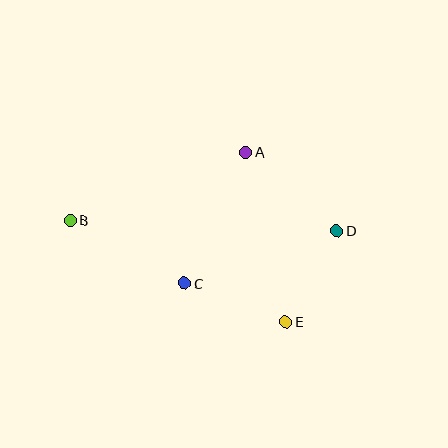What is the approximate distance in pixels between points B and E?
The distance between B and E is approximately 238 pixels.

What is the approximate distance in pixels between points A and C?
The distance between A and C is approximately 145 pixels.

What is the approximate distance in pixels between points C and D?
The distance between C and D is approximately 161 pixels.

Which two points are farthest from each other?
Points B and D are farthest from each other.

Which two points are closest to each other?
Points D and E are closest to each other.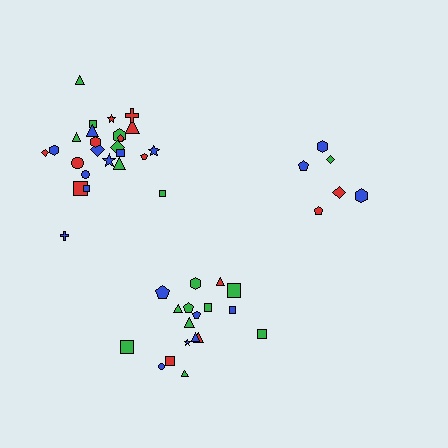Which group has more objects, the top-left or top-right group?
The top-left group.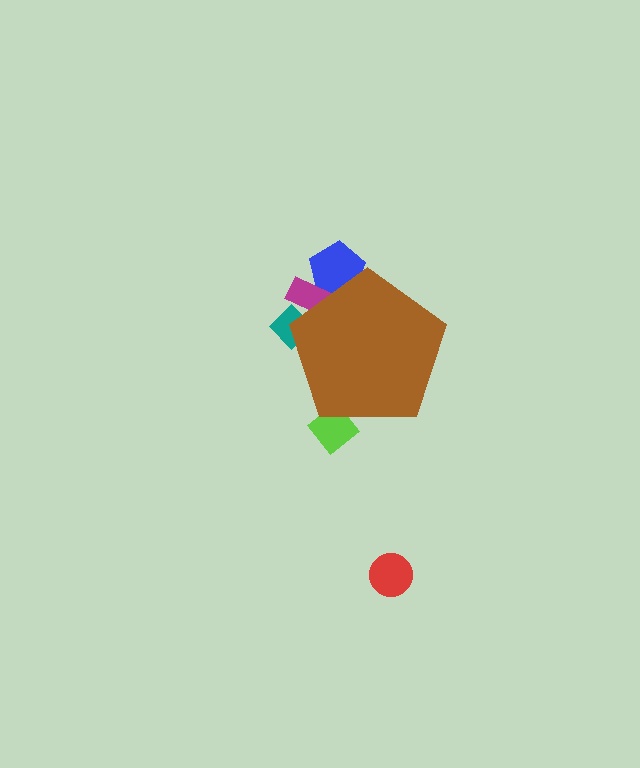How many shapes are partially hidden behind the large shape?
4 shapes are partially hidden.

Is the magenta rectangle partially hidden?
Yes, the magenta rectangle is partially hidden behind the brown pentagon.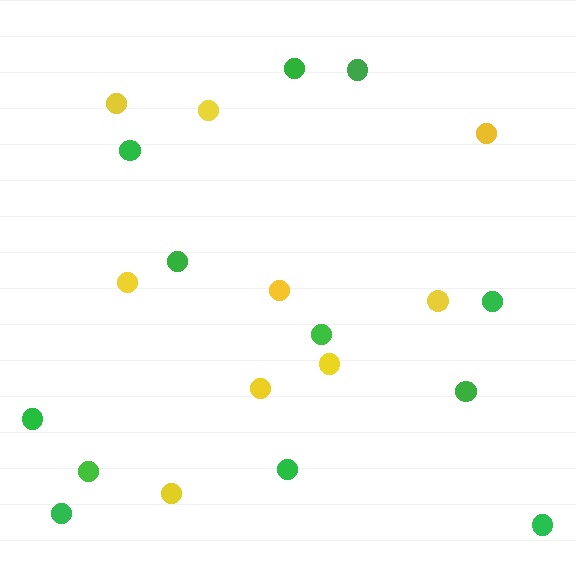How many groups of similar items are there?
There are 2 groups: one group of green circles (12) and one group of yellow circles (9).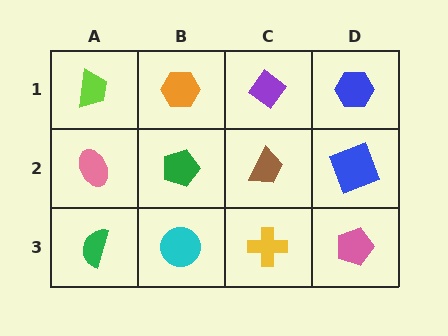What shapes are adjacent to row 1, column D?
A blue square (row 2, column D), a purple diamond (row 1, column C).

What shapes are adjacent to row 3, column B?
A green pentagon (row 2, column B), a green semicircle (row 3, column A), a yellow cross (row 3, column C).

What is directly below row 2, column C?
A yellow cross.